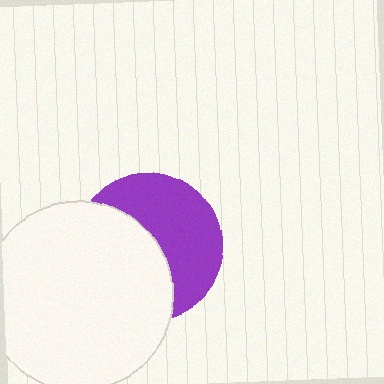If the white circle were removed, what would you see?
You would see the complete purple circle.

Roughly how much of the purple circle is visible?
About half of it is visible (roughly 50%).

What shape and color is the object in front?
The object in front is a white circle.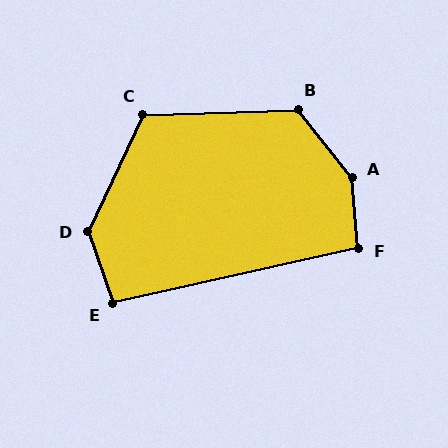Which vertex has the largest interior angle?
A, at approximately 146 degrees.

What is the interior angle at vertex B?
Approximately 127 degrees (obtuse).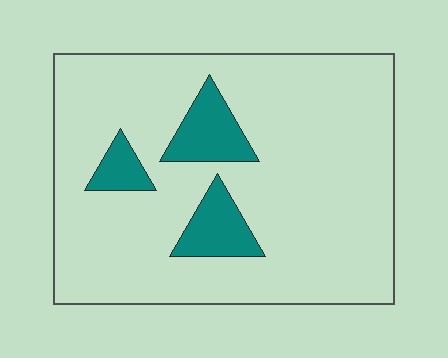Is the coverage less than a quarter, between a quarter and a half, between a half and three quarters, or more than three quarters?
Less than a quarter.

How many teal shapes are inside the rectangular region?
3.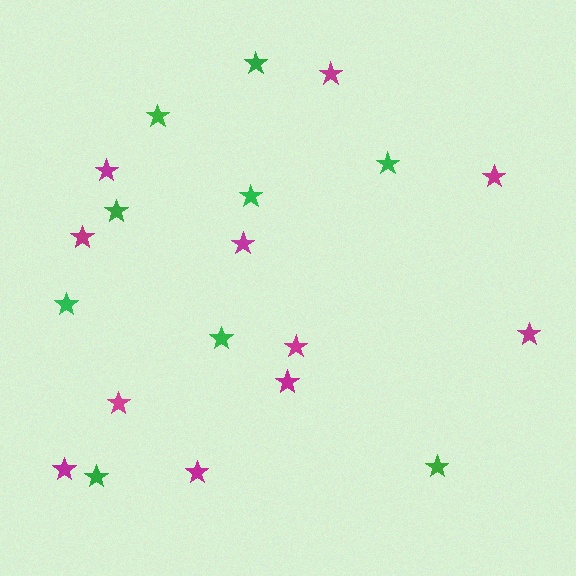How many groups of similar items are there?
There are 2 groups: one group of green stars (9) and one group of magenta stars (11).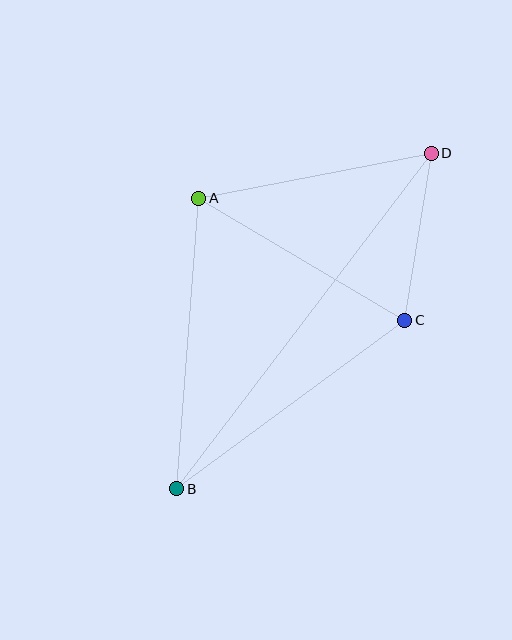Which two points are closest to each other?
Points C and D are closest to each other.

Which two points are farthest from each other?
Points B and D are farthest from each other.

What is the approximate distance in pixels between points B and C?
The distance between B and C is approximately 283 pixels.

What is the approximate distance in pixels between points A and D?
The distance between A and D is approximately 237 pixels.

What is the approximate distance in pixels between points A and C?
The distance between A and C is approximately 239 pixels.